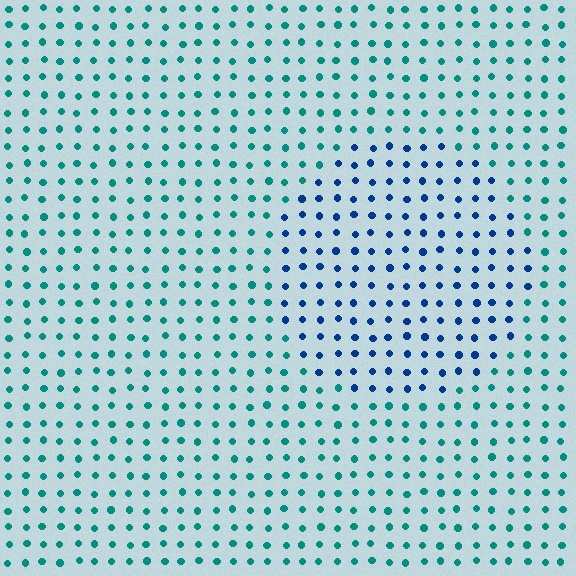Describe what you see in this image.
The image is filled with small teal elements in a uniform arrangement. A circle-shaped region is visible where the elements are tinted to a slightly different hue, forming a subtle color boundary.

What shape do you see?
I see a circle.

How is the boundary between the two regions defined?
The boundary is defined purely by a slight shift in hue (about 42 degrees). Spacing, size, and orientation are identical on both sides.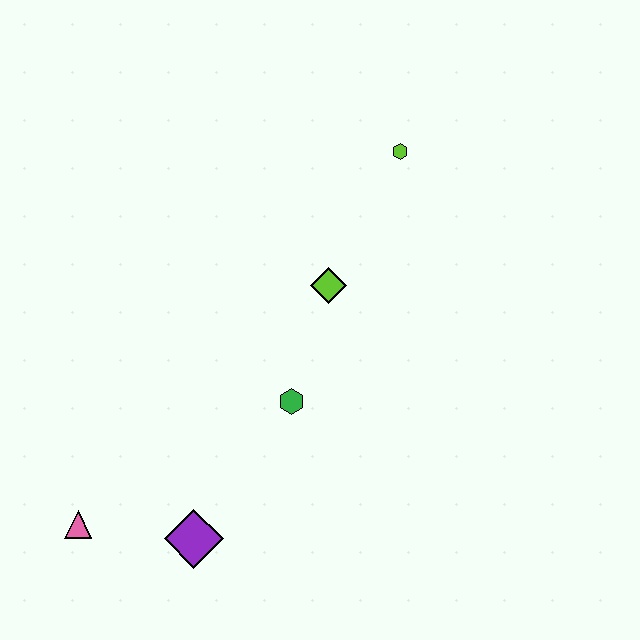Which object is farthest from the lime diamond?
The pink triangle is farthest from the lime diamond.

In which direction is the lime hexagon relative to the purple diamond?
The lime hexagon is above the purple diamond.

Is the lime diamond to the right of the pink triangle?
Yes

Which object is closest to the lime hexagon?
The lime diamond is closest to the lime hexagon.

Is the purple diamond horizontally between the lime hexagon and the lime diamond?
No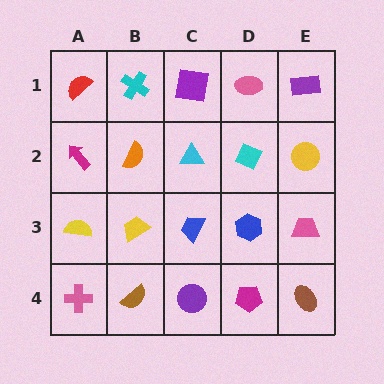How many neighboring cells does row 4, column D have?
3.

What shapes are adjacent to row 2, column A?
A red semicircle (row 1, column A), a yellow semicircle (row 3, column A), an orange semicircle (row 2, column B).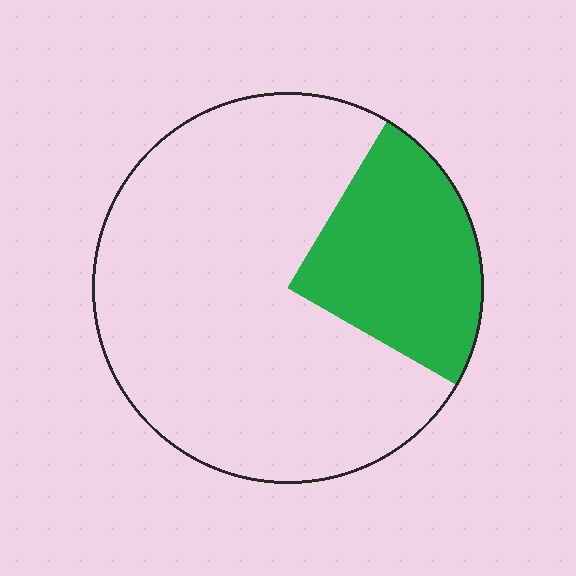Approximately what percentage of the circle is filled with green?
Approximately 25%.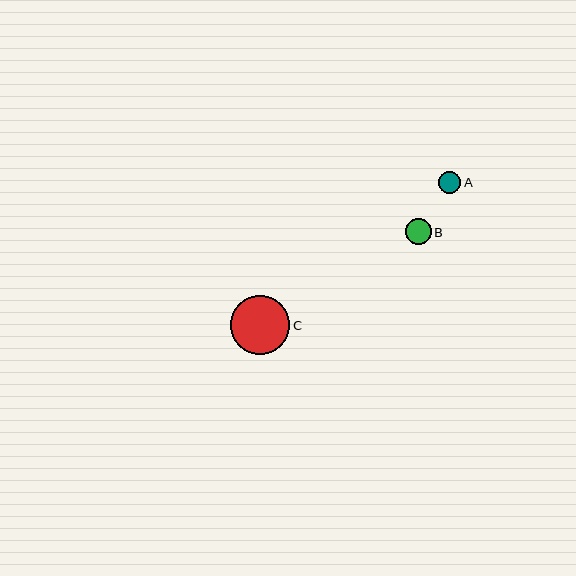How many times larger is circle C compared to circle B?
Circle C is approximately 2.3 times the size of circle B.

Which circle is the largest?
Circle C is the largest with a size of approximately 59 pixels.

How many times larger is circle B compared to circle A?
Circle B is approximately 1.1 times the size of circle A.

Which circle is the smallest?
Circle A is the smallest with a size of approximately 22 pixels.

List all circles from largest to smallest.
From largest to smallest: C, B, A.